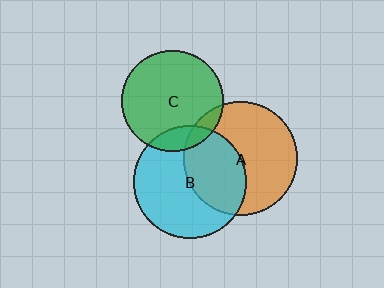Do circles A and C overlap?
Yes.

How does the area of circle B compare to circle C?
Approximately 1.2 times.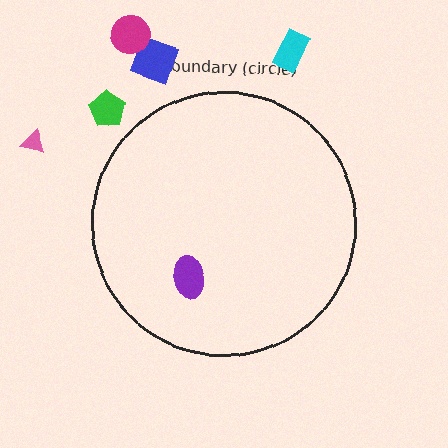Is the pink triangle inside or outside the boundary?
Outside.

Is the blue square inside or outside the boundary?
Outside.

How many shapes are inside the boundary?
1 inside, 5 outside.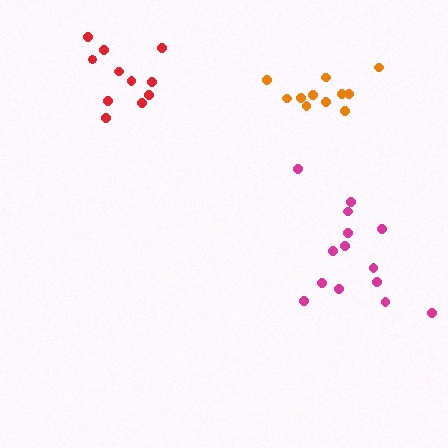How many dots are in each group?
Group 1: 14 dots, Group 2: 11 dots, Group 3: 11 dots (36 total).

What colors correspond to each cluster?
The clusters are colored: magenta, orange, red.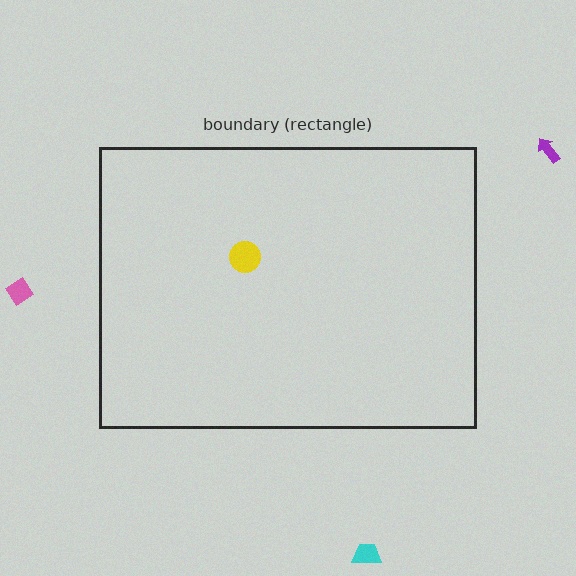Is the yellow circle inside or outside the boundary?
Inside.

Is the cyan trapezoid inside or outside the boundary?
Outside.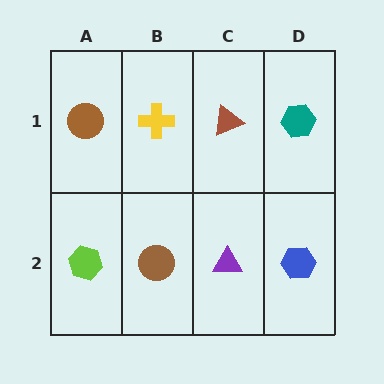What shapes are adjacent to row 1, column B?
A brown circle (row 2, column B), a brown circle (row 1, column A), a brown triangle (row 1, column C).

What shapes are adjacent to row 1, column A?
A lime hexagon (row 2, column A), a yellow cross (row 1, column B).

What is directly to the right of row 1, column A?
A yellow cross.